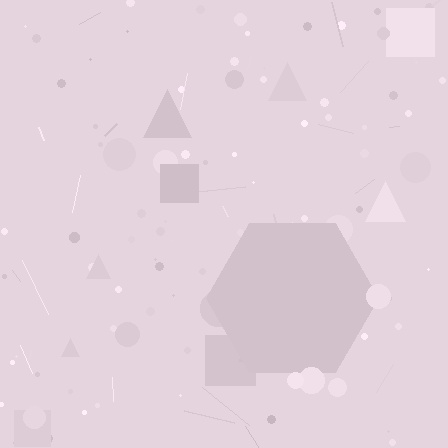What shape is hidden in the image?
A hexagon is hidden in the image.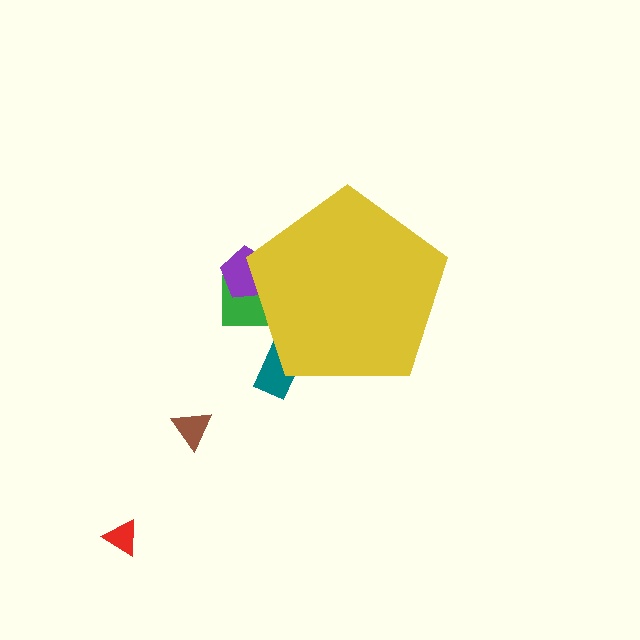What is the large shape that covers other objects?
A yellow pentagon.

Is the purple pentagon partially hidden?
Yes, the purple pentagon is partially hidden behind the yellow pentagon.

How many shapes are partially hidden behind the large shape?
3 shapes are partially hidden.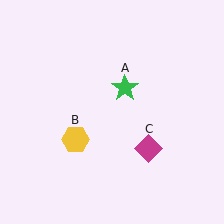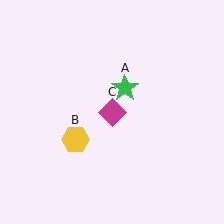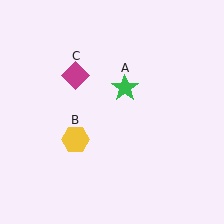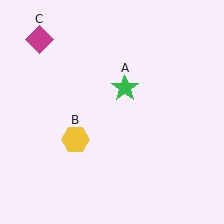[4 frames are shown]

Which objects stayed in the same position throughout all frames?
Green star (object A) and yellow hexagon (object B) remained stationary.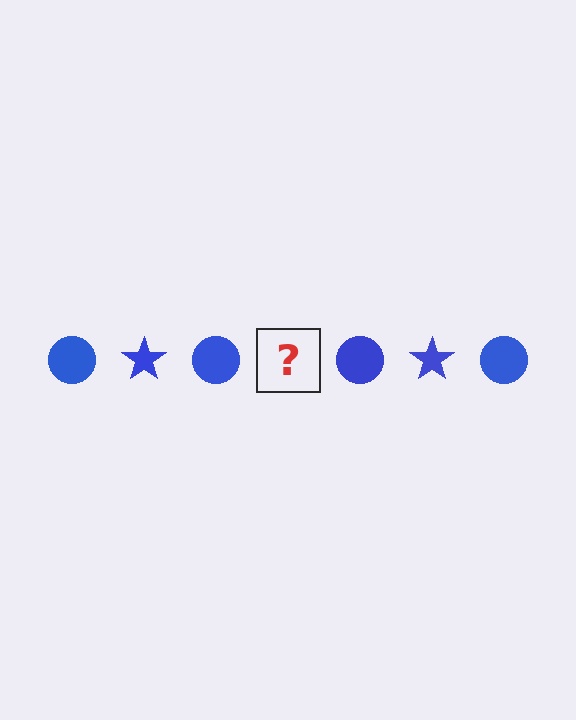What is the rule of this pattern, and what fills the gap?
The rule is that the pattern cycles through circle, star shapes in blue. The gap should be filled with a blue star.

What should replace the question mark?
The question mark should be replaced with a blue star.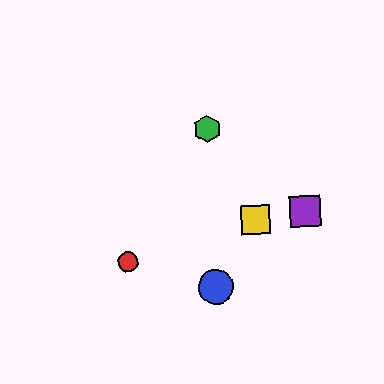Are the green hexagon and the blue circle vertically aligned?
Yes, both are at x≈208.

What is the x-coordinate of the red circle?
The red circle is at x≈128.